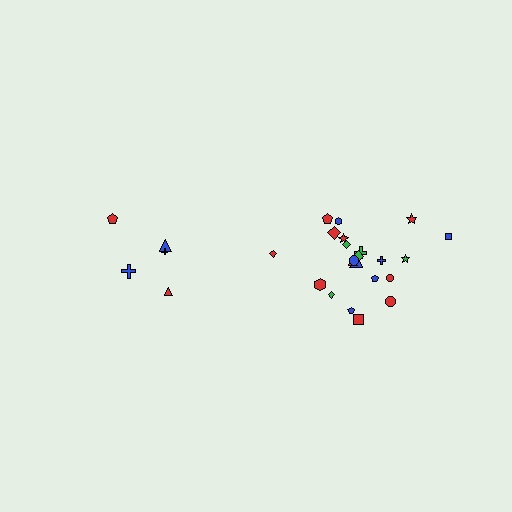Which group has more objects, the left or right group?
The right group.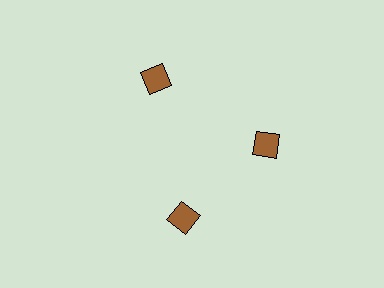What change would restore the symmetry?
The symmetry would be restored by rotating it back into even spacing with its neighbors so that all 3 squares sit at equal angles and equal distance from the center.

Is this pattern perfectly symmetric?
No. The 3 brown squares are arranged in a ring, but one element near the 7 o'clock position is rotated out of alignment along the ring, breaking the 3-fold rotational symmetry.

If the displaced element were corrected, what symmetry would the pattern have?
It would have 3-fold rotational symmetry — the pattern would map onto itself every 120 degrees.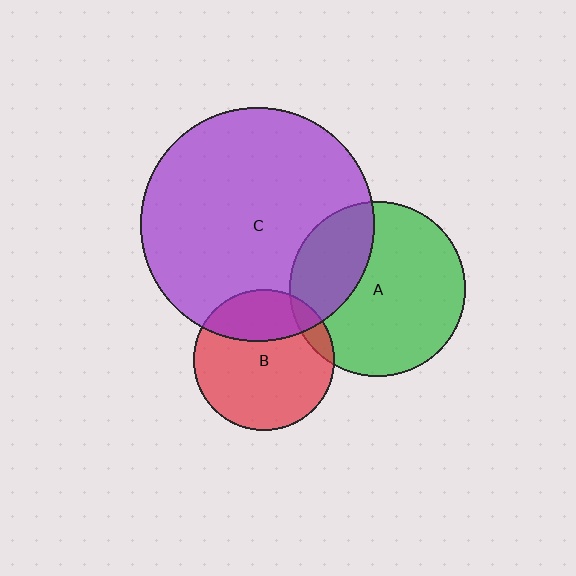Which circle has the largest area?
Circle C (purple).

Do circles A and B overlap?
Yes.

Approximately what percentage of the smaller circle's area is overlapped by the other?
Approximately 10%.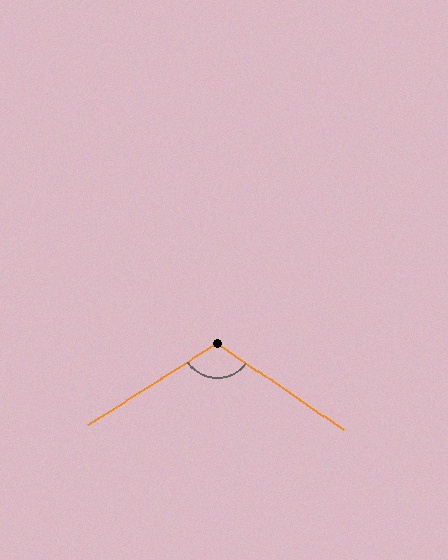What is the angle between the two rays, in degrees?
Approximately 114 degrees.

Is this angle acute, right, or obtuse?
It is obtuse.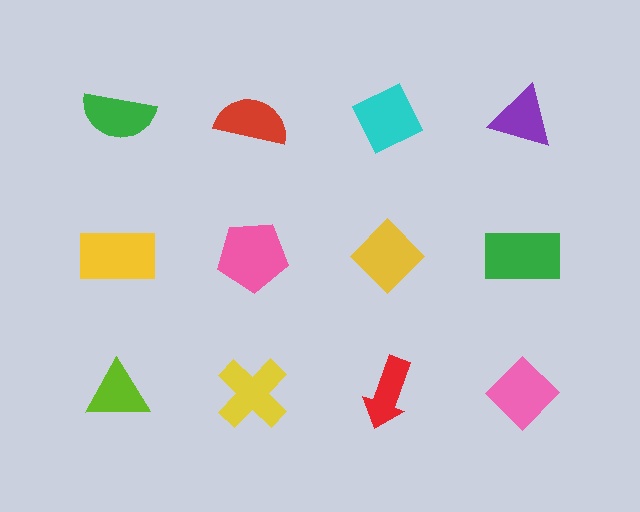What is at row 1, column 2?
A red semicircle.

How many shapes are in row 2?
4 shapes.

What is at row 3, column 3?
A red arrow.